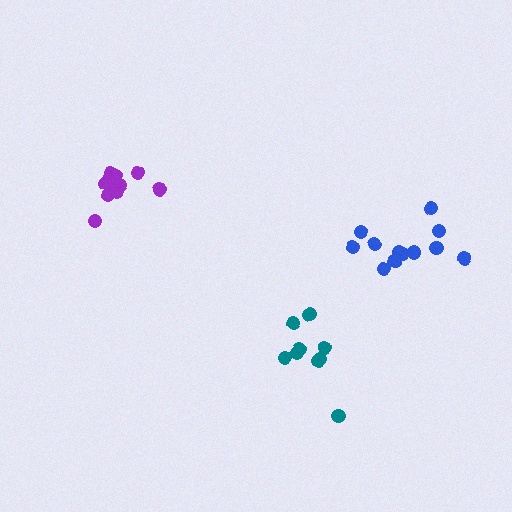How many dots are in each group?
Group 1: 12 dots, Group 2: 12 dots, Group 3: 9 dots (33 total).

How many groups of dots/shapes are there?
There are 3 groups.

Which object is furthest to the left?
The purple cluster is leftmost.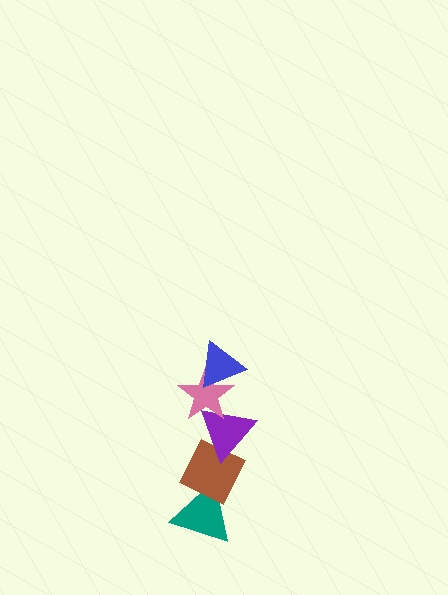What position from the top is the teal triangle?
The teal triangle is 5th from the top.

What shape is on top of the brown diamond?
The purple triangle is on top of the brown diamond.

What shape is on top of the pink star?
The blue triangle is on top of the pink star.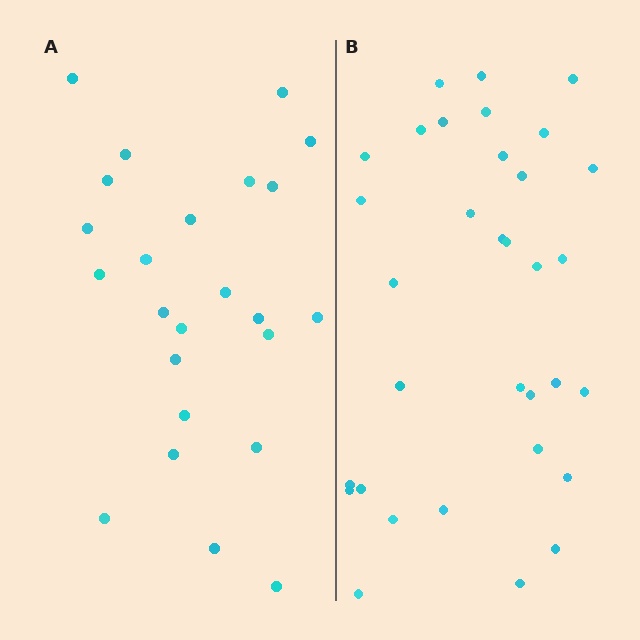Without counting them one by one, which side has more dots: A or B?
Region B (the right region) has more dots.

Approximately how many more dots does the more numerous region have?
Region B has roughly 8 or so more dots than region A.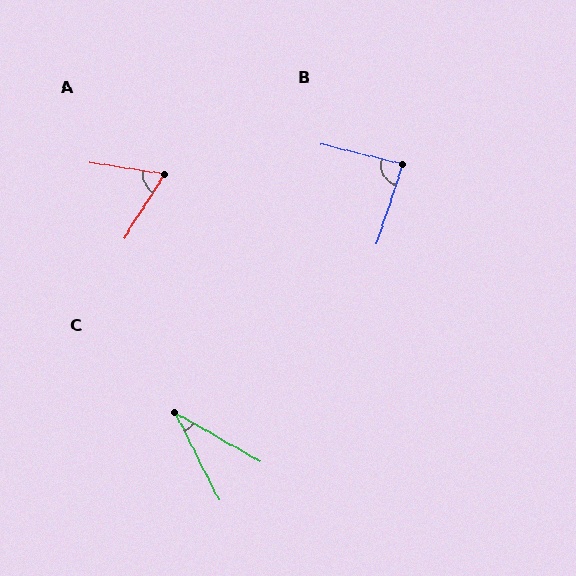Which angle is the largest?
B, at approximately 85 degrees.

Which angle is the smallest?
C, at approximately 34 degrees.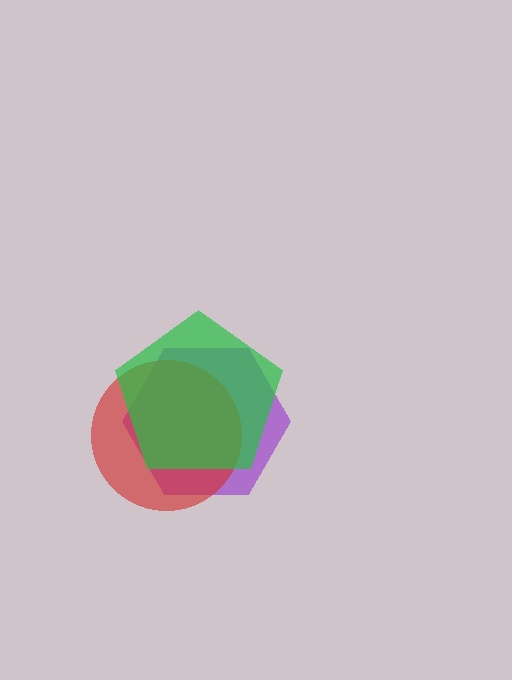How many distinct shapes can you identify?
There are 3 distinct shapes: a purple hexagon, a red circle, a green pentagon.